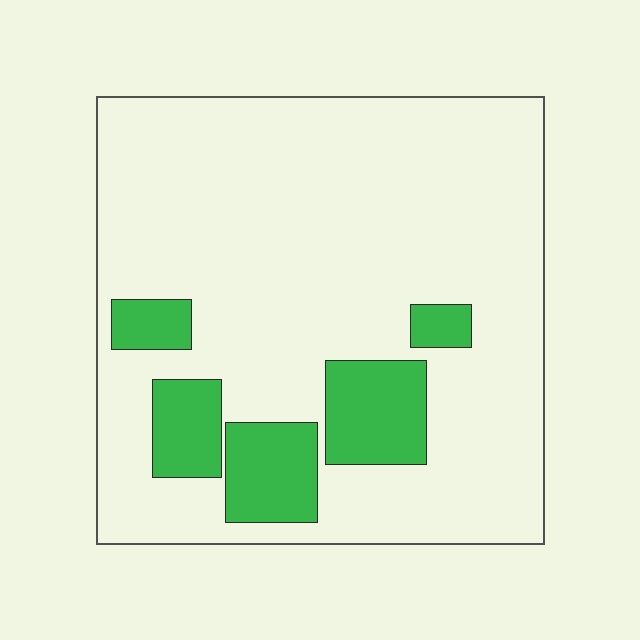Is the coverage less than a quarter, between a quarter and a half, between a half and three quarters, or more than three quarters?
Less than a quarter.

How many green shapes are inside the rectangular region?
5.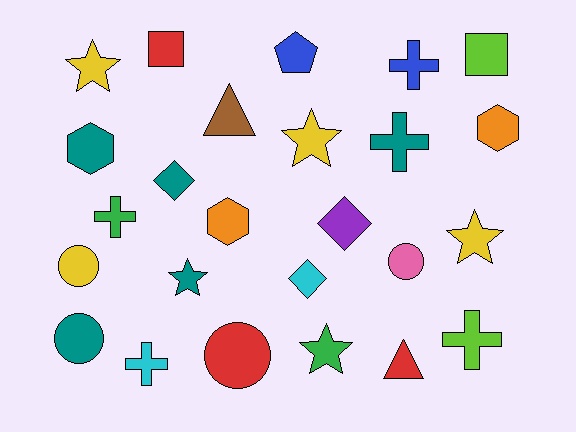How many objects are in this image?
There are 25 objects.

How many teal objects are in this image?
There are 5 teal objects.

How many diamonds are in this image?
There are 3 diamonds.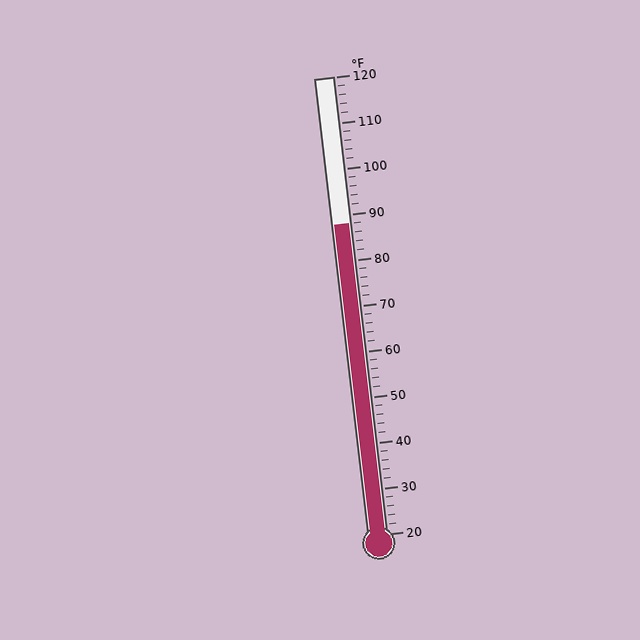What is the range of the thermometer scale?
The thermometer scale ranges from 20°F to 120°F.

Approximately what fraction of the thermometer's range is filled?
The thermometer is filled to approximately 70% of its range.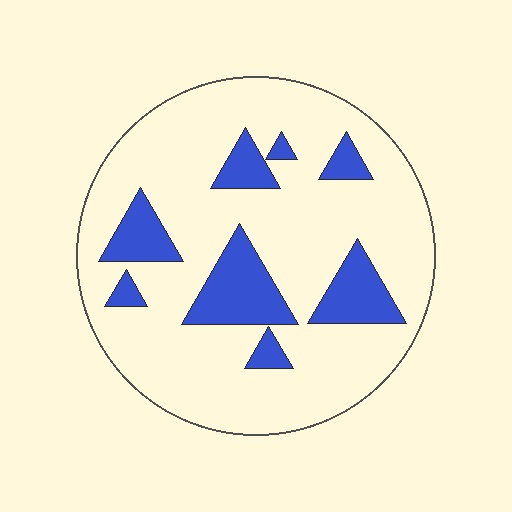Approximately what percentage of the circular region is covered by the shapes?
Approximately 20%.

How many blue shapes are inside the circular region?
8.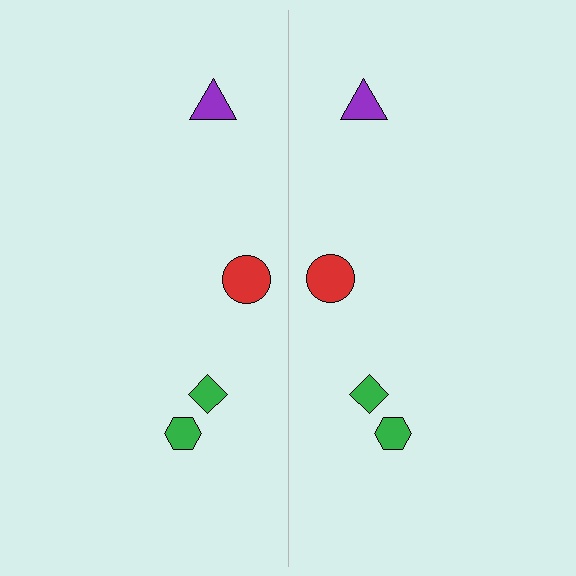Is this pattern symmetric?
Yes, this pattern has bilateral (reflection) symmetry.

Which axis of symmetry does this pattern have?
The pattern has a vertical axis of symmetry running through the center of the image.